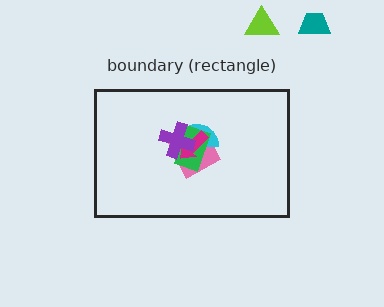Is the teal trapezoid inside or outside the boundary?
Outside.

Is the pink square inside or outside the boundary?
Inside.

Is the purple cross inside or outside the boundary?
Inside.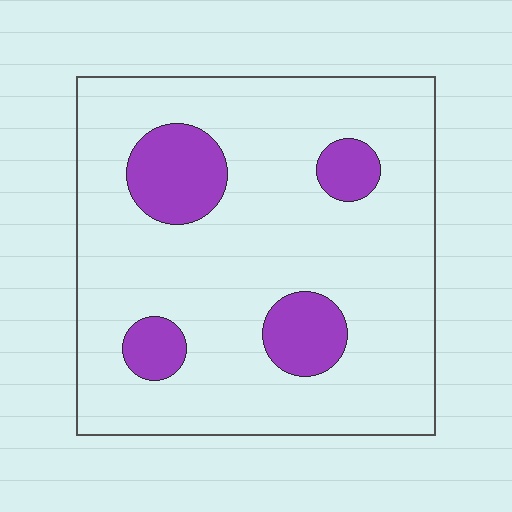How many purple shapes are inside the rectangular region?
4.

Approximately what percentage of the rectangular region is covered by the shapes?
Approximately 15%.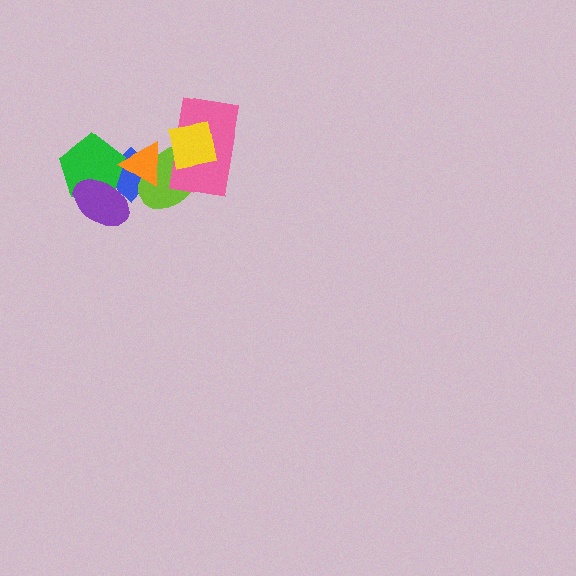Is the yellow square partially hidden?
No, no other shape covers it.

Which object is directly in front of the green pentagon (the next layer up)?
The purple ellipse is directly in front of the green pentagon.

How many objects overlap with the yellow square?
2 objects overlap with the yellow square.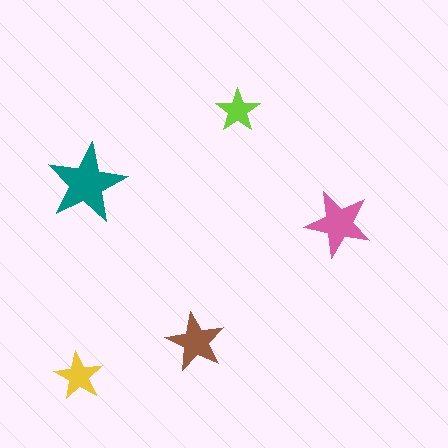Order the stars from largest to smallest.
the teal one, the pink one, the brown one, the yellow one, the lime one.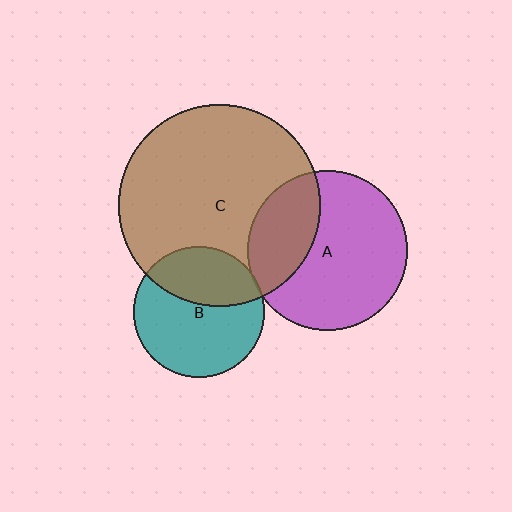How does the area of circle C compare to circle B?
Approximately 2.4 times.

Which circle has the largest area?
Circle C (brown).